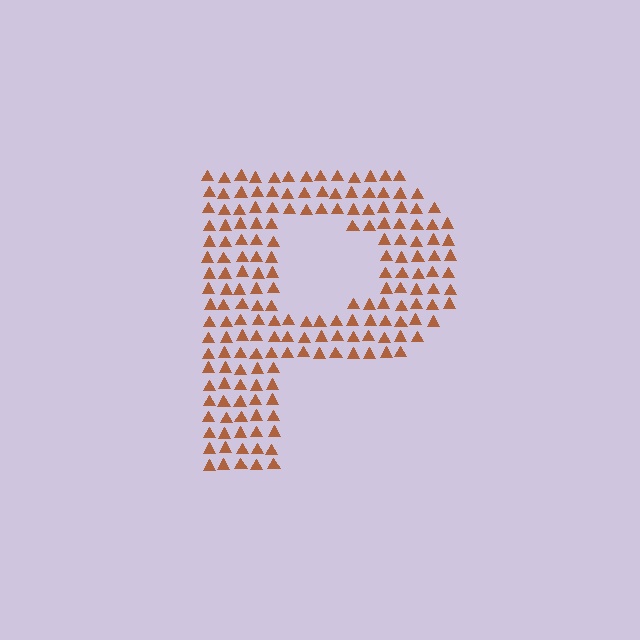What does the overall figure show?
The overall figure shows the letter P.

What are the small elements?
The small elements are triangles.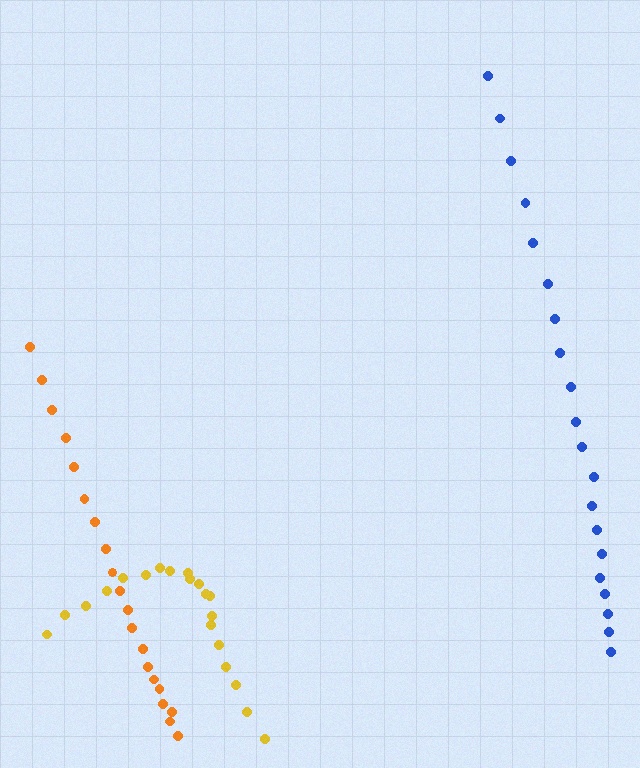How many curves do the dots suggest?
There are 3 distinct paths.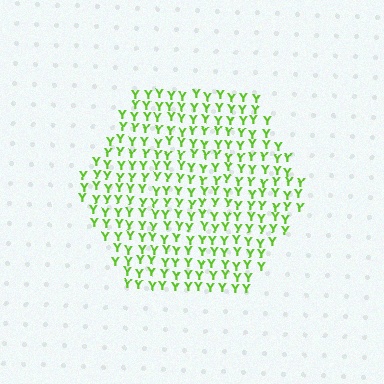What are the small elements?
The small elements are letter Y's.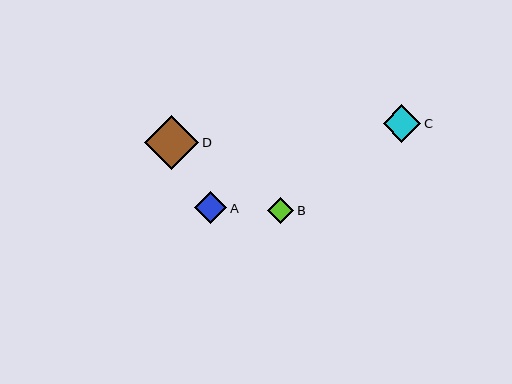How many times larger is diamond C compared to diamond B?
Diamond C is approximately 1.4 times the size of diamond B.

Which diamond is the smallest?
Diamond B is the smallest with a size of approximately 26 pixels.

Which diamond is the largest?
Diamond D is the largest with a size of approximately 54 pixels.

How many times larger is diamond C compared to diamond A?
Diamond C is approximately 1.2 times the size of diamond A.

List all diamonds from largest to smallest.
From largest to smallest: D, C, A, B.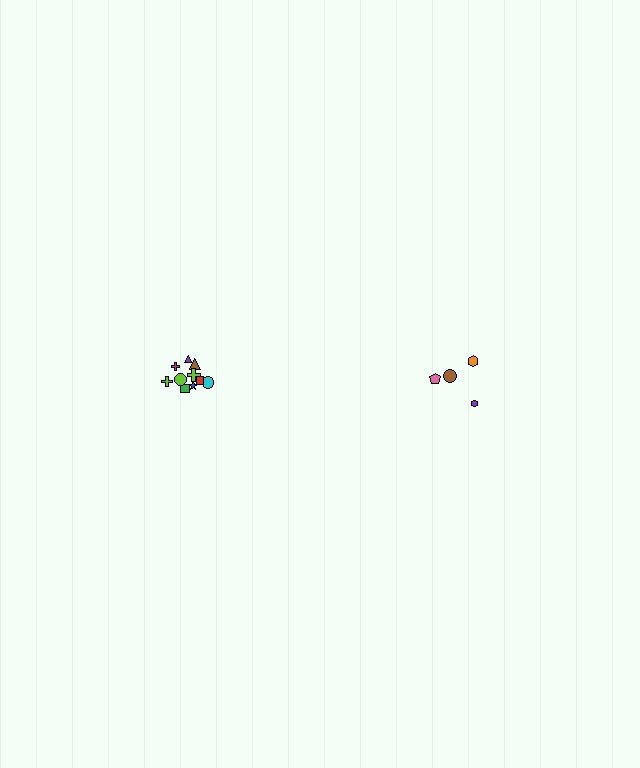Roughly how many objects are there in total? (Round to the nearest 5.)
Roughly 15 objects in total.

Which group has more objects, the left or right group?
The left group.